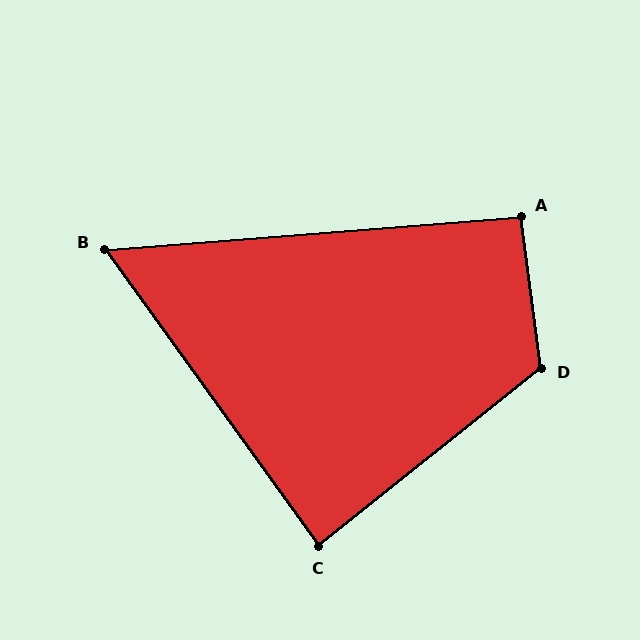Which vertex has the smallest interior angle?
B, at approximately 59 degrees.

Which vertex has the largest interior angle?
D, at approximately 121 degrees.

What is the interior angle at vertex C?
Approximately 87 degrees (approximately right).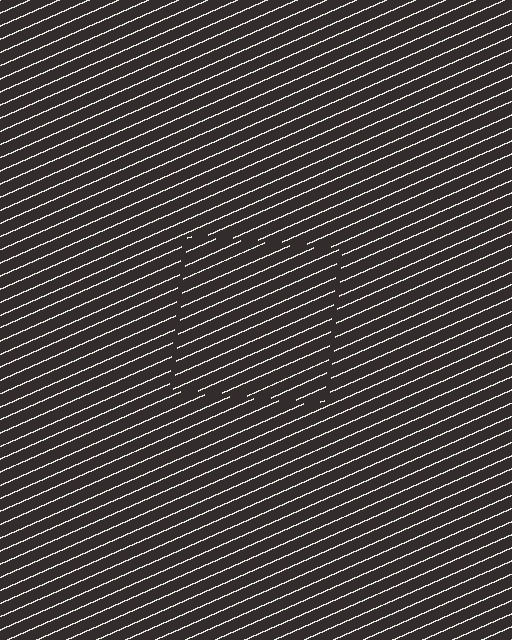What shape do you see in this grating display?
An illusory square. The interior of the shape contains the same grating, shifted by half a period — the contour is defined by the phase discontinuity where line-ends from the inner and outer gratings abut.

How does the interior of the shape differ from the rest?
The interior of the shape contains the same grating, shifted by half a period — the contour is defined by the phase discontinuity where line-ends from the inner and outer gratings abut.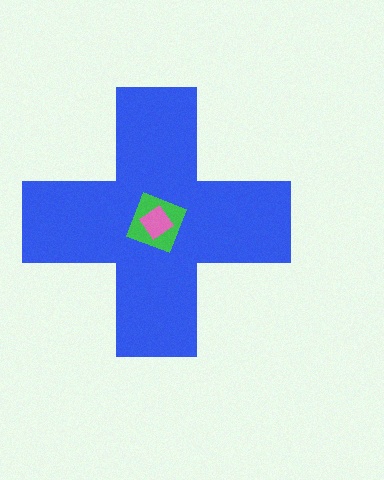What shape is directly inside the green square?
The pink diamond.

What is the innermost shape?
The pink diamond.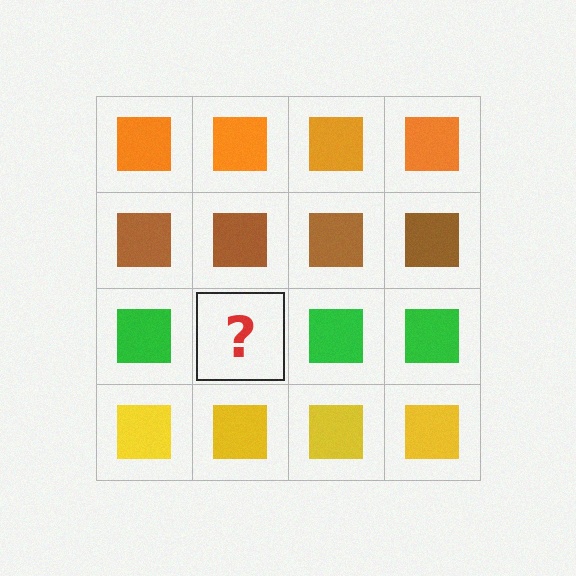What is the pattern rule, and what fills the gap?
The rule is that each row has a consistent color. The gap should be filled with a green square.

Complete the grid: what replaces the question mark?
The question mark should be replaced with a green square.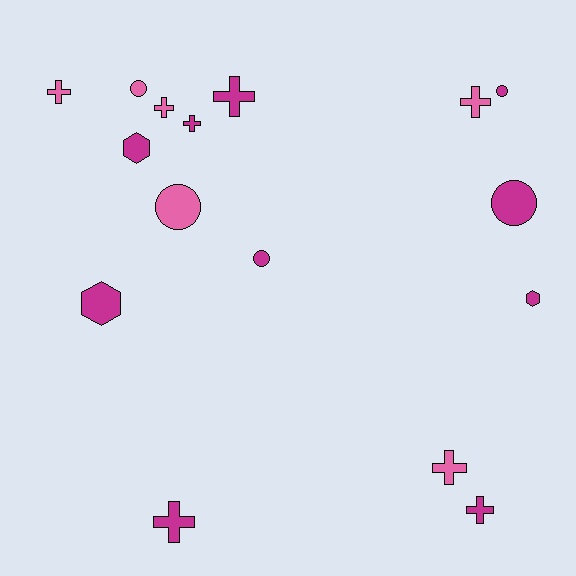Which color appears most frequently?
Magenta, with 10 objects.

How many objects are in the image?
There are 16 objects.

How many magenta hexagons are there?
There are 3 magenta hexagons.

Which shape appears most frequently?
Cross, with 8 objects.